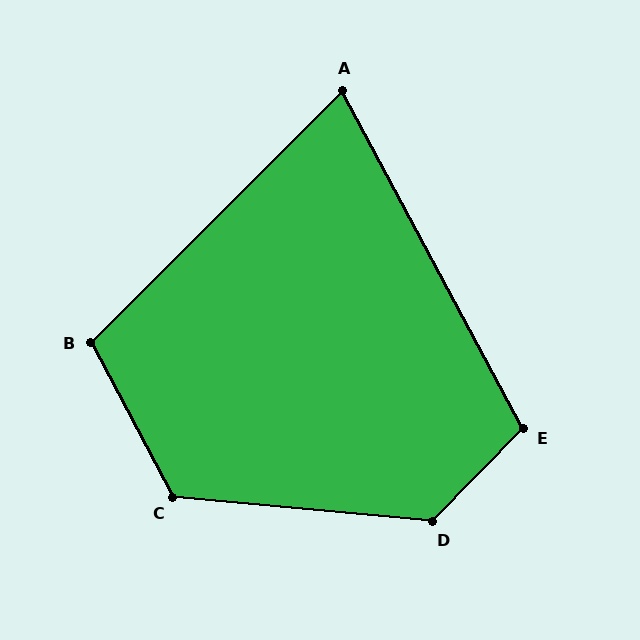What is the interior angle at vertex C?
Approximately 123 degrees (obtuse).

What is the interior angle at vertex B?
Approximately 107 degrees (obtuse).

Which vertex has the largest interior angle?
D, at approximately 129 degrees.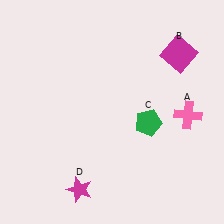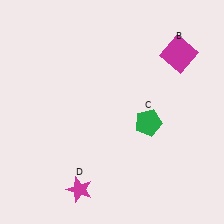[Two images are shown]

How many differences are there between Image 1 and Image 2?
There is 1 difference between the two images.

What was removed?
The pink cross (A) was removed in Image 2.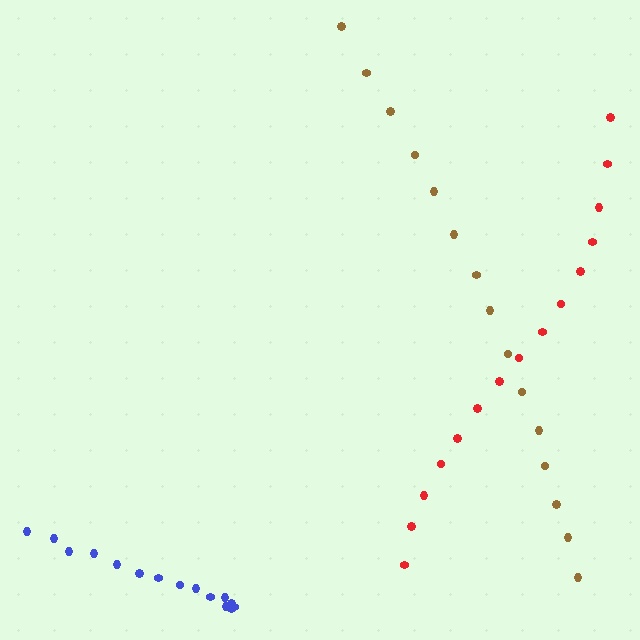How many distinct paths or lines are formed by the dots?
There are 3 distinct paths.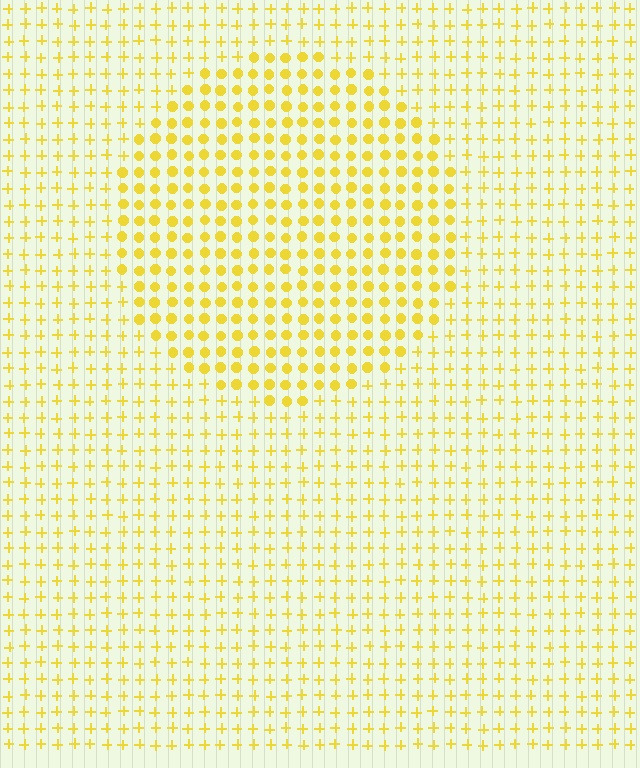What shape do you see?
I see a circle.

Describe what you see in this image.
The image is filled with small yellow elements arranged in a uniform grid. A circle-shaped region contains circles, while the surrounding area contains plus signs. The boundary is defined purely by the change in element shape.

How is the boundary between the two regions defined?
The boundary is defined by a change in element shape: circles inside vs. plus signs outside. All elements share the same color and spacing.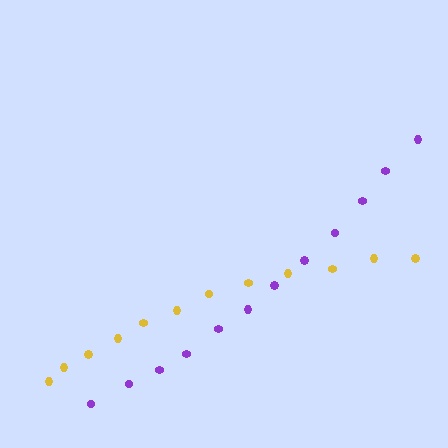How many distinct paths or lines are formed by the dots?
There are 2 distinct paths.